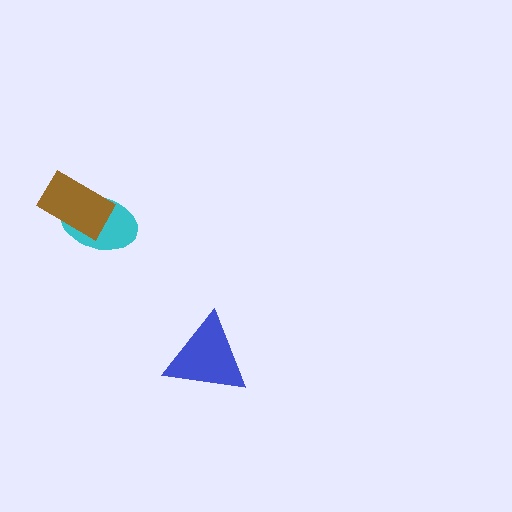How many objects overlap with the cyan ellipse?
1 object overlaps with the cyan ellipse.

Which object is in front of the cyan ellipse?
The brown rectangle is in front of the cyan ellipse.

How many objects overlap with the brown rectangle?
1 object overlaps with the brown rectangle.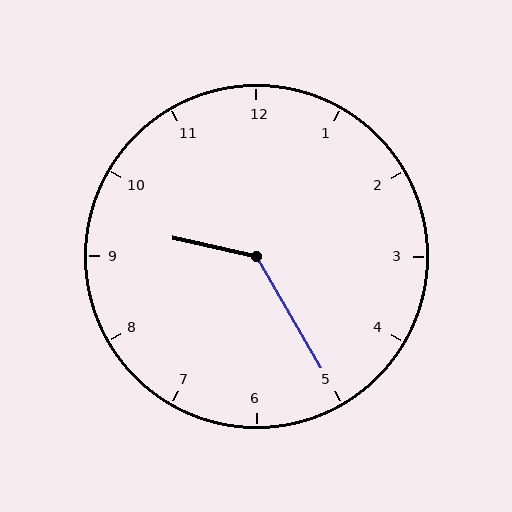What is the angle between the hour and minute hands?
Approximately 132 degrees.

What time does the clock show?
9:25.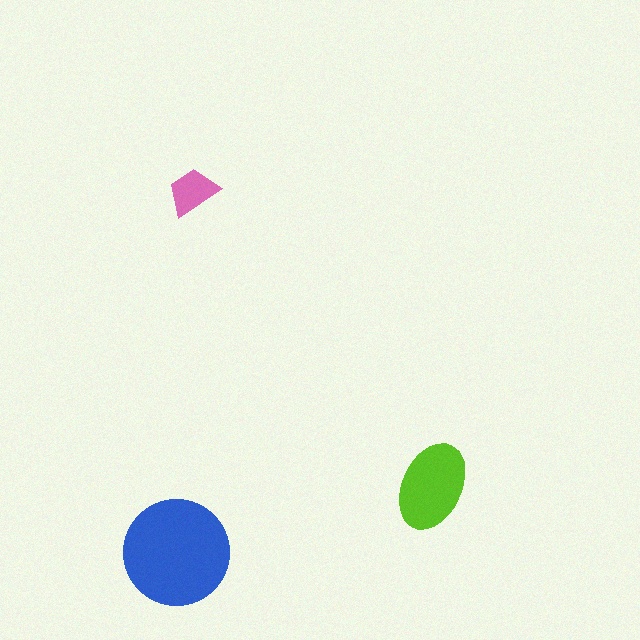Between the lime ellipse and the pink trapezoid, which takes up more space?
The lime ellipse.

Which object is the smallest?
The pink trapezoid.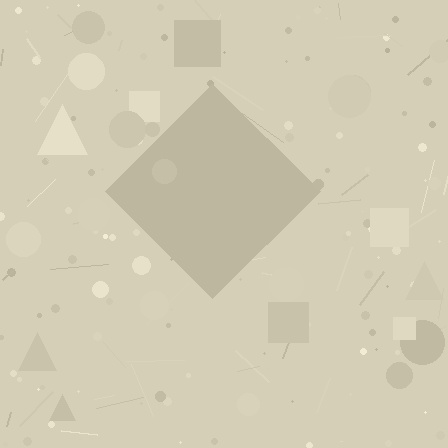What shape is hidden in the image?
A diamond is hidden in the image.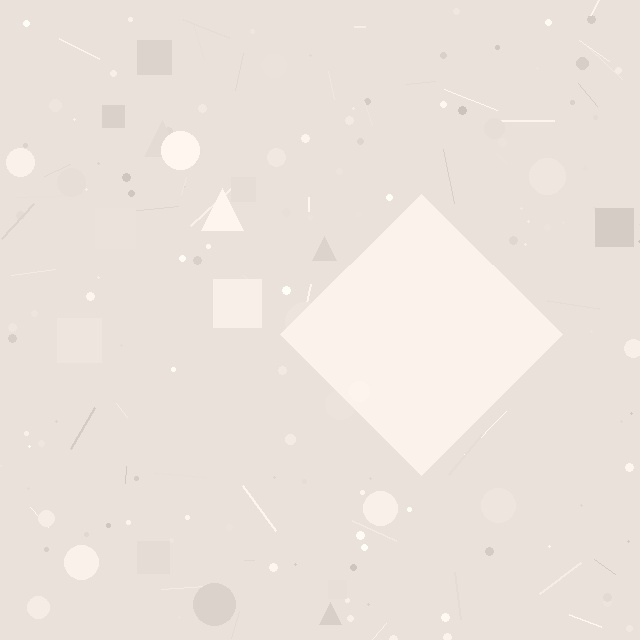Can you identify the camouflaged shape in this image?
The camouflaged shape is a diamond.